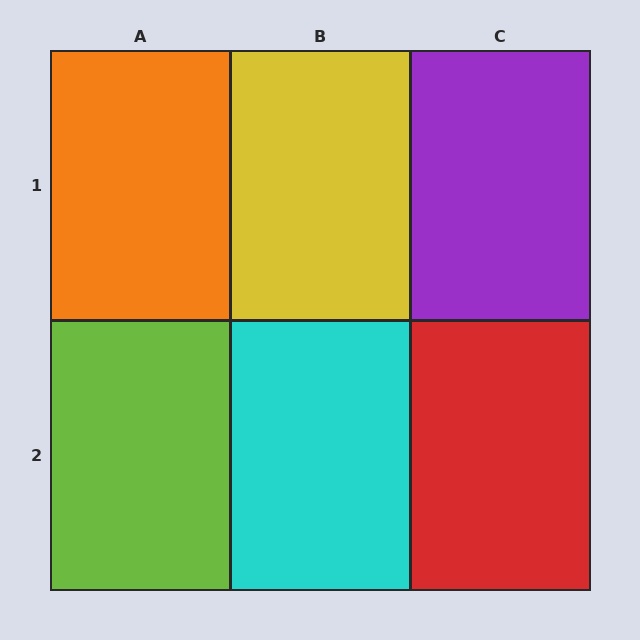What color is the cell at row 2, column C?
Red.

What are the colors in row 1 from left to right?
Orange, yellow, purple.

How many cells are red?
1 cell is red.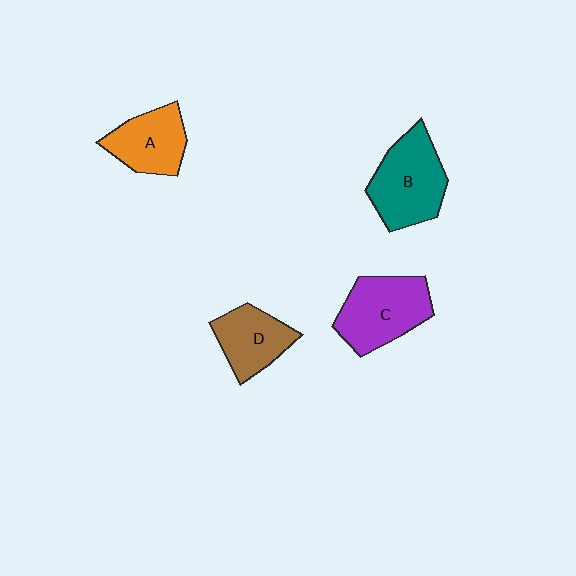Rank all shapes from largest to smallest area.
From largest to smallest: B (teal), C (purple), A (orange), D (brown).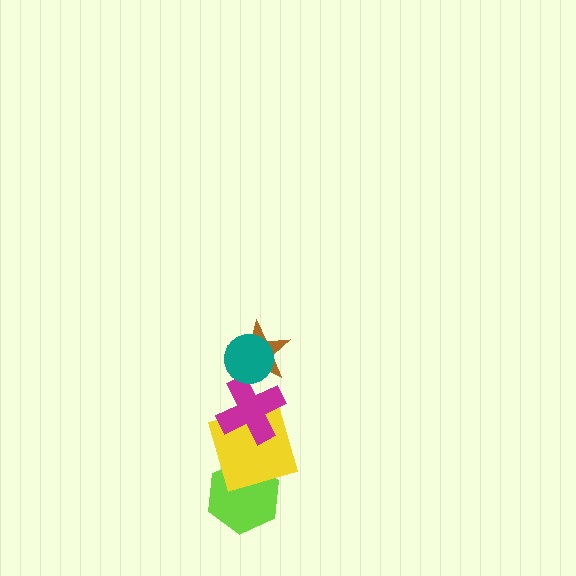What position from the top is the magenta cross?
The magenta cross is 3rd from the top.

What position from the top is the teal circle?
The teal circle is 1st from the top.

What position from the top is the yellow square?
The yellow square is 4th from the top.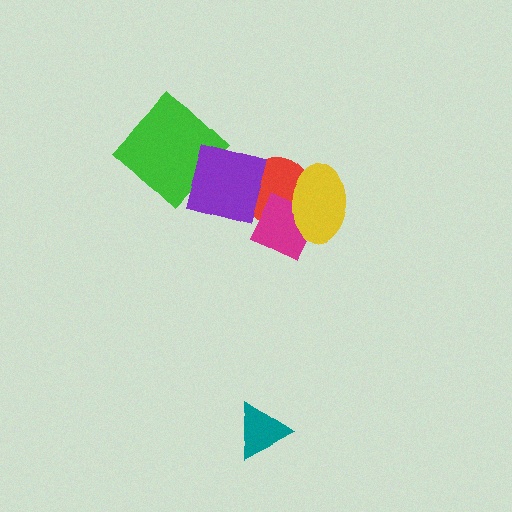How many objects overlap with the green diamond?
1 object overlaps with the green diamond.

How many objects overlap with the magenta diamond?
3 objects overlap with the magenta diamond.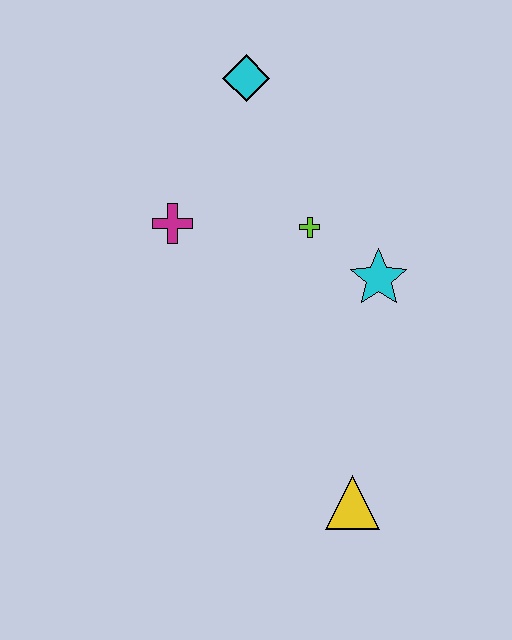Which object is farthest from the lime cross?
The yellow triangle is farthest from the lime cross.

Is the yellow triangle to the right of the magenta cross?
Yes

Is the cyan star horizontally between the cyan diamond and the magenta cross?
No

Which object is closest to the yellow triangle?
The cyan star is closest to the yellow triangle.